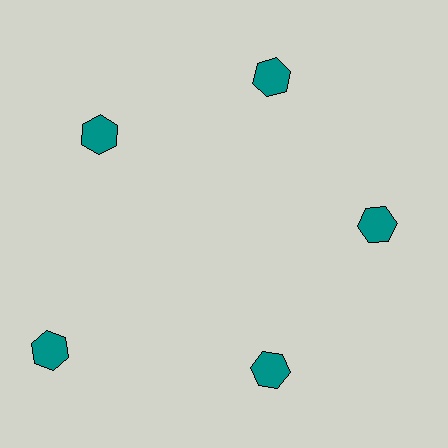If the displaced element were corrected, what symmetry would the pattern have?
It would have 5-fold rotational symmetry — the pattern would map onto itself every 72 degrees.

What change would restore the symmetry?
The symmetry would be restored by moving it inward, back onto the ring so that all 5 hexagons sit at equal angles and equal distance from the center.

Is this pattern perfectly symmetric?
No. The 5 teal hexagons are arranged in a ring, but one element near the 8 o'clock position is pushed outward from the center, breaking the 5-fold rotational symmetry.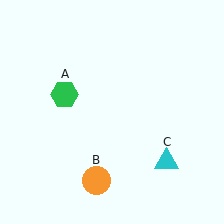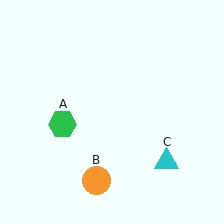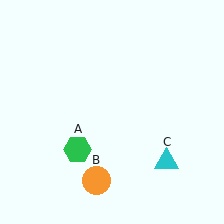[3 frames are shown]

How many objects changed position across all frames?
1 object changed position: green hexagon (object A).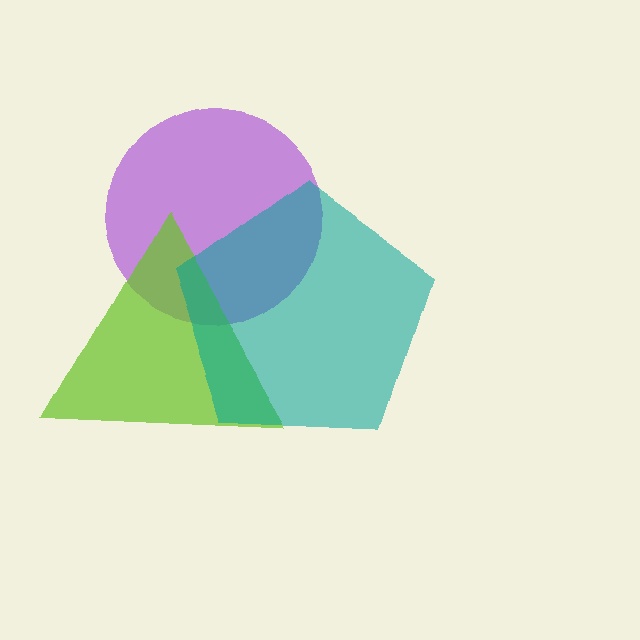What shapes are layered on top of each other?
The layered shapes are: a purple circle, a lime triangle, a teal pentagon.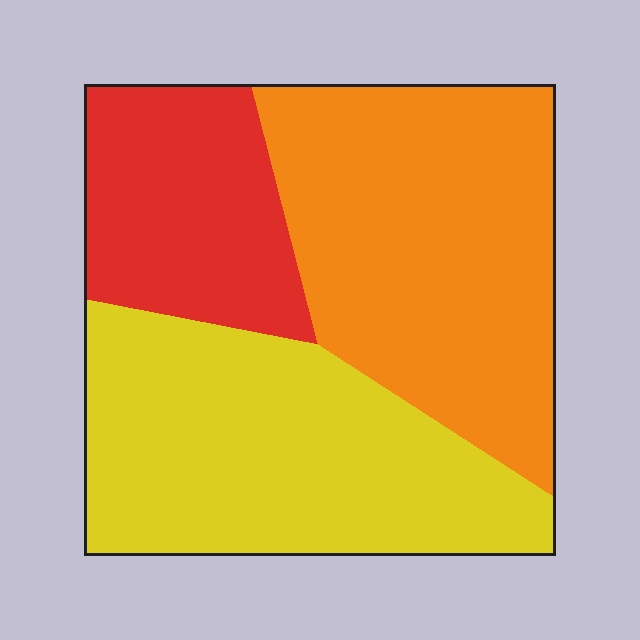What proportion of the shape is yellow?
Yellow takes up about two fifths (2/5) of the shape.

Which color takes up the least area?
Red, at roughly 20%.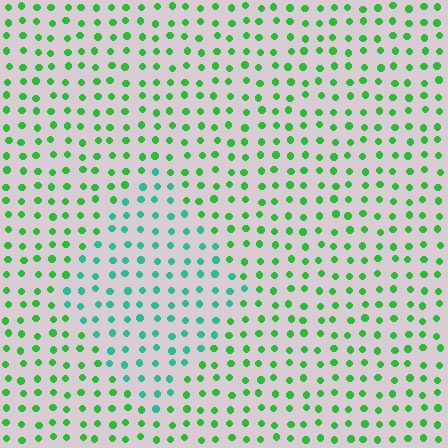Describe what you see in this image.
The image is filled with small green elements in a uniform arrangement. A diamond-shaped region is visible where the elements are tinted to a slightly different hue, forming a subtle color boundary.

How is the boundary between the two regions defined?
The boundary is defined purely by a slight shift in hue (about 40 degrees). Spacing, size, and orientation are identical on both sides.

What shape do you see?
I see a diamond.